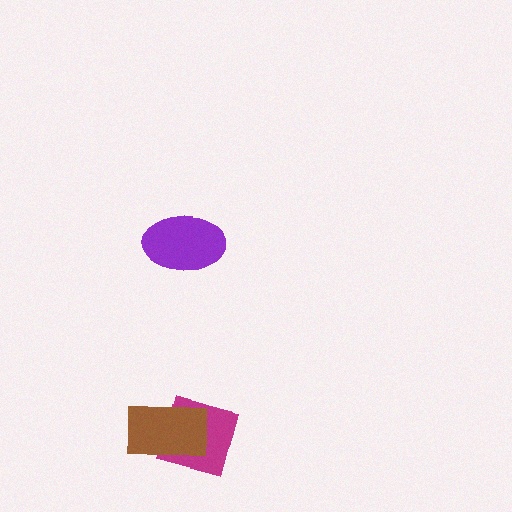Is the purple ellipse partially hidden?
No, no other shape covers it.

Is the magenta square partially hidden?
Yes, it is partially covered by another shape.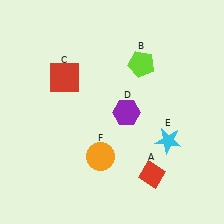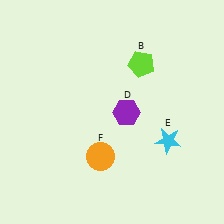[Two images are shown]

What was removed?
The red diamond (A), the red square (C) were removed in Image 2.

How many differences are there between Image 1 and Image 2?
There are 2 differences between the two images.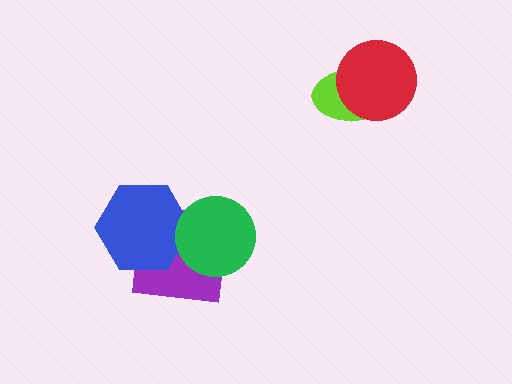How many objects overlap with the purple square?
2 objects overlap with the purple square.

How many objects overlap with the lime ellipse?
1 object overlaps with the lime ellipse.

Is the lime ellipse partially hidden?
Yes, it is partially covered by another shape.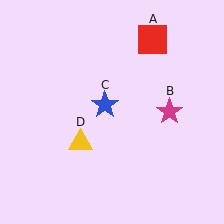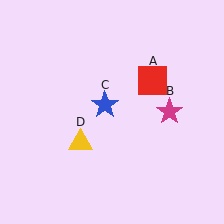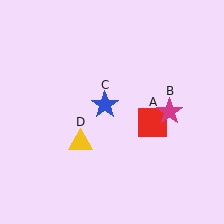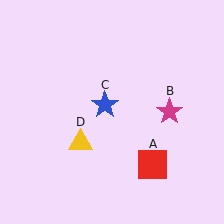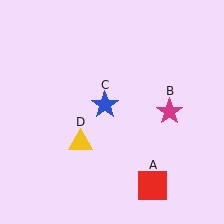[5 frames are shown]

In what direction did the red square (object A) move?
The red square (object A) moved down.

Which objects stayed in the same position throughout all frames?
Magenta star (object B) and blue star (object C) and yellow triangle (object D) remained stationary.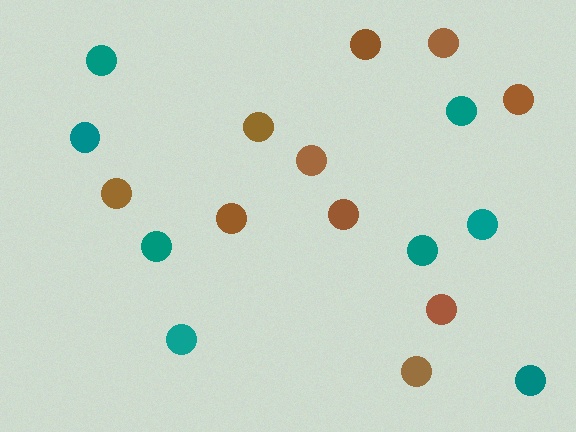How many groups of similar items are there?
There are 2 groups: one group of teal circles (8) and one group of brown circles (10).